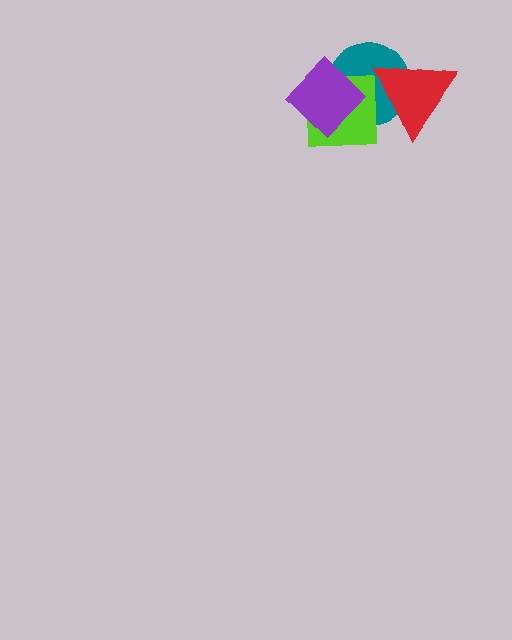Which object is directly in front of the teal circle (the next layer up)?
The red triangle is directly in front of the teal circle.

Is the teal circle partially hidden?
Yes, it is partially covered by another shape.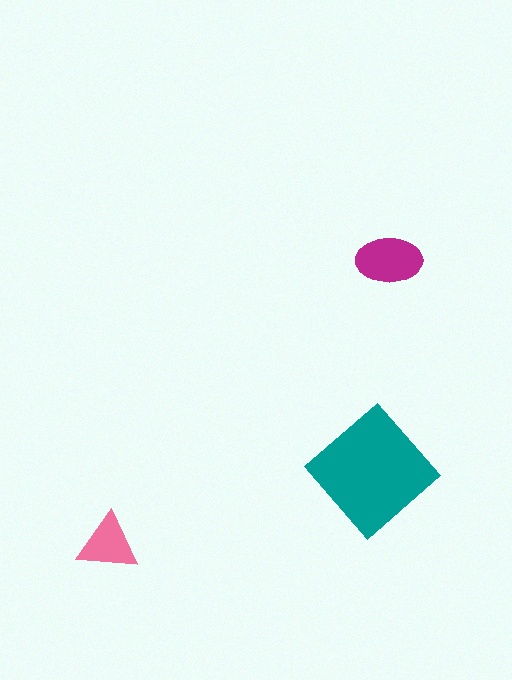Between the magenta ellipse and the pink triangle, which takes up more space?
The magenta ellipse.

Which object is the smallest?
The pink triangle.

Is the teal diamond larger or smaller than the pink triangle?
Larger.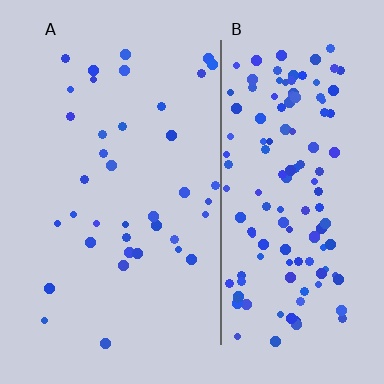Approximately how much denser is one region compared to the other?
Approximately 3.8× — region B over region A.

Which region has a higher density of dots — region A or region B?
B (the right).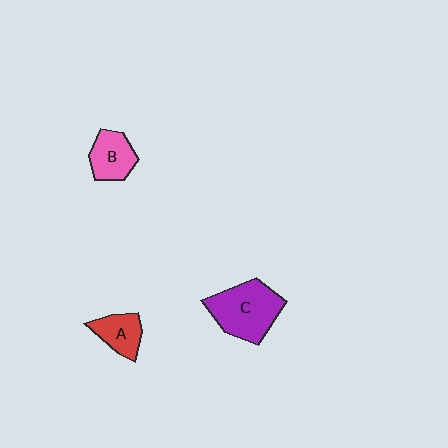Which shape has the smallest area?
Shape A (red).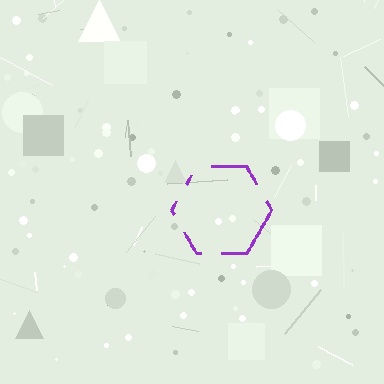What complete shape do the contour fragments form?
The contour fragments form a hexagon.